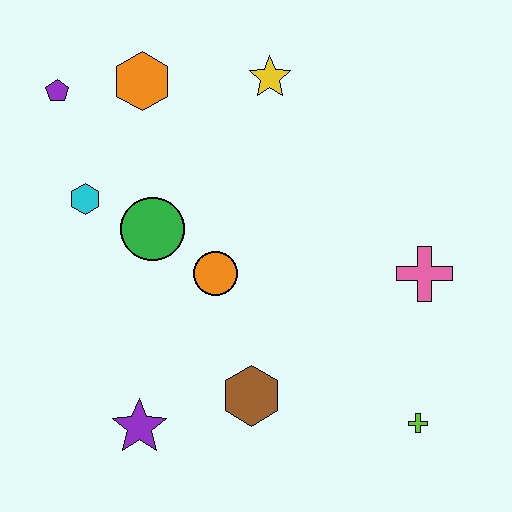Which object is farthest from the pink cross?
The purple pentagon is farthest from the pink cross.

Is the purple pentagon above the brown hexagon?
Yes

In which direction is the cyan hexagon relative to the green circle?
The cyan hexagon is to the left of the green circle.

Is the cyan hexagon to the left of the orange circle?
Yes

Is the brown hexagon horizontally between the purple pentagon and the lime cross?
Yes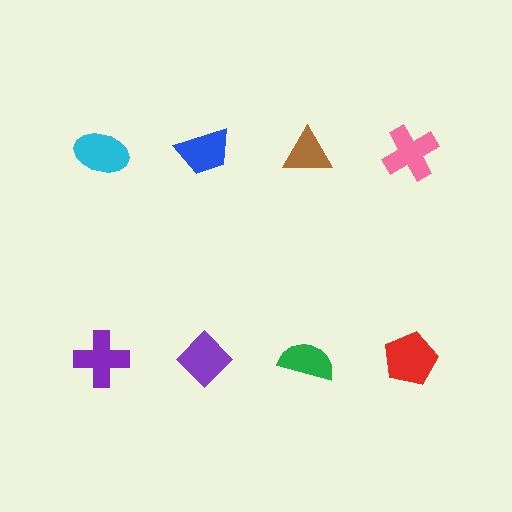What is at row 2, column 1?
A purple cross.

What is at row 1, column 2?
A blue trapezoid.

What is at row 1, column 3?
A brown triangle.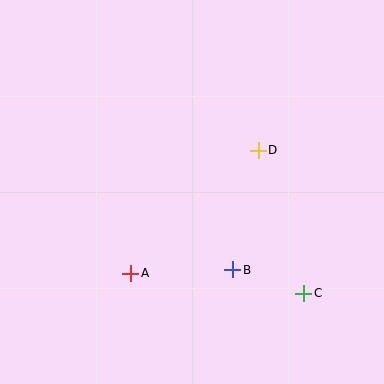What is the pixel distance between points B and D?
The distance between B and D is 122 pixels.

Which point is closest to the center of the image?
Point D at (258, 150) is closest to the center.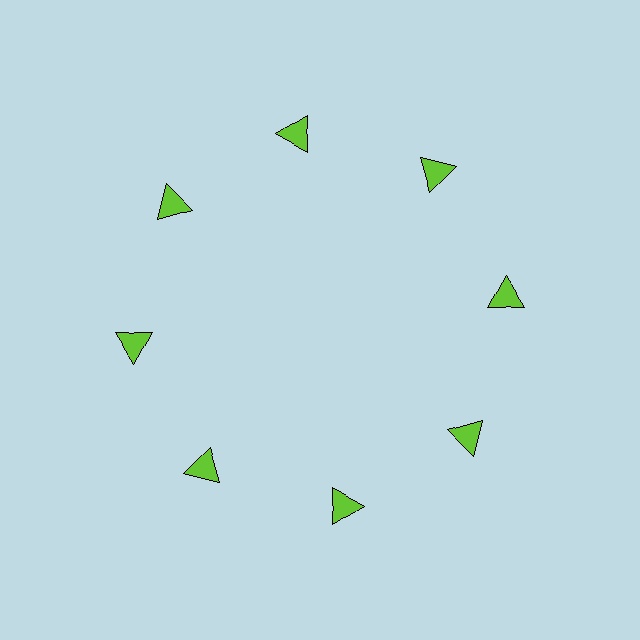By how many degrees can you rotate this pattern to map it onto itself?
The pattern maps onto itself every 45 degrees of rotation.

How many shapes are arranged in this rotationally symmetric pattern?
There are 8 shapes, arranged in 8 groups of 1.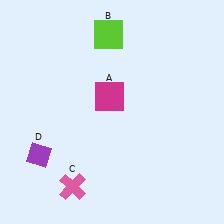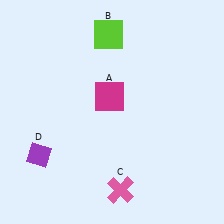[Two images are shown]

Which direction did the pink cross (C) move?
The pink cross (C) moved right.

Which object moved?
The pink cross (C) moved right.